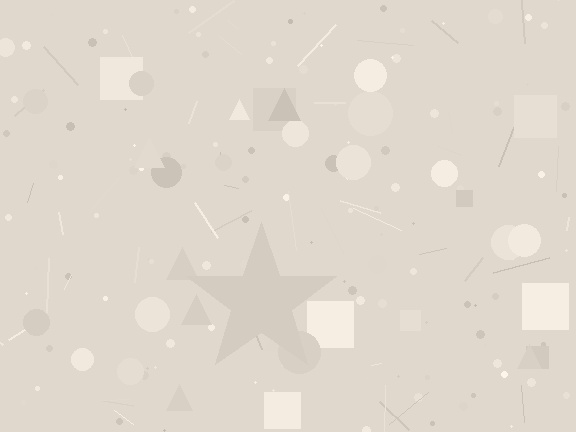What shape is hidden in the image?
A star is hidden in the image.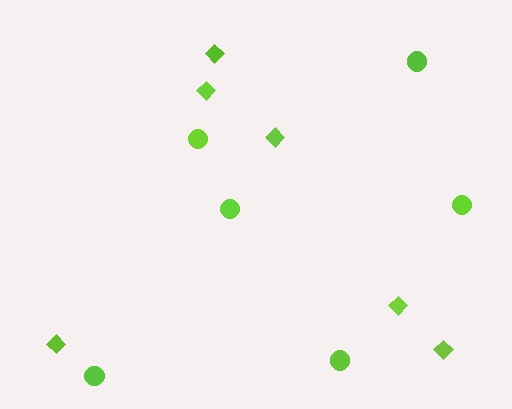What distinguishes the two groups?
There are 2 groups: one group of diamonds (6) and one group of circles (6).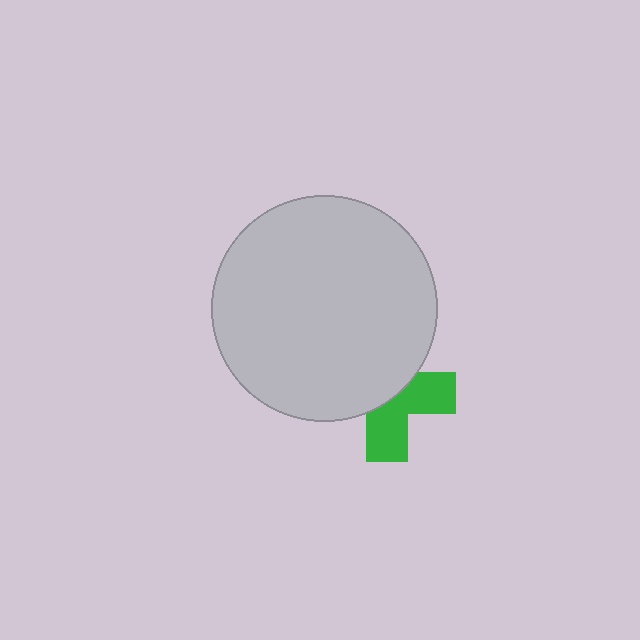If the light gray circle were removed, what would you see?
You would see the complete green cross.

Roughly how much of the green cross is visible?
A small part of it is visible (roughly 45%).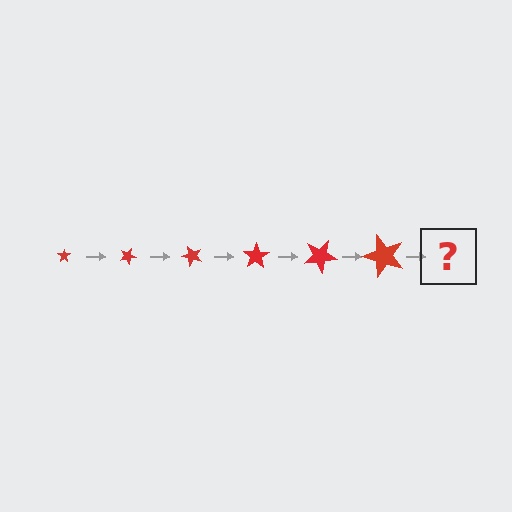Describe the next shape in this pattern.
It should be a star, larger than the previous one and rotated 150 degrees from the start.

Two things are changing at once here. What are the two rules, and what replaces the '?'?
The two rules are that the star grows larger each step and it rotates 25 degrees each step. The '?' should be a star, larger than the previous one and rotated 150 degrees from the start.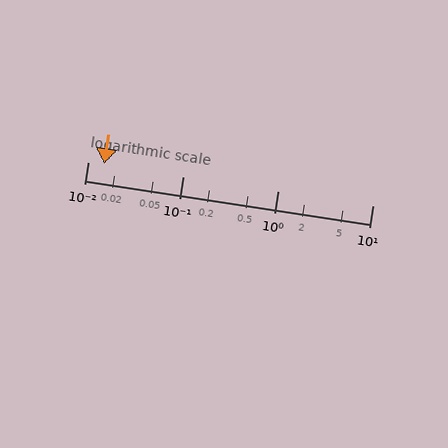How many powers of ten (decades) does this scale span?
The scale spans 3 decades, from 0.01 to 10.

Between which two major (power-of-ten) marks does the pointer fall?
The pointer is between 0.01 and 0.1.